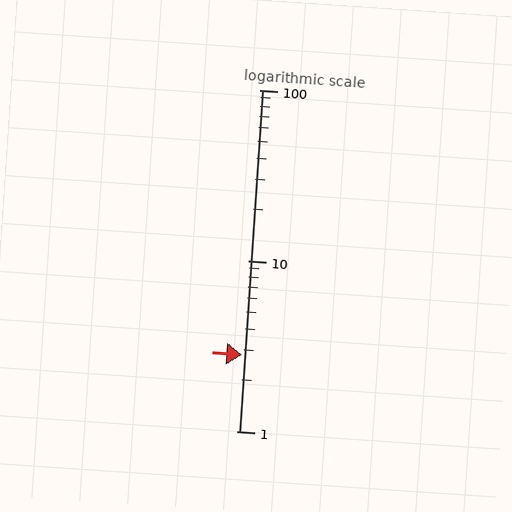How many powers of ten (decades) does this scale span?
The scale spans 2 decades, from 1 to 100.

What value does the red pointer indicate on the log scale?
The pointer indicates approximately 2.8.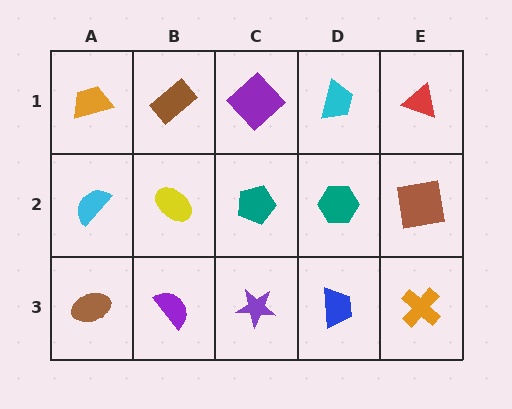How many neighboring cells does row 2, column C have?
4.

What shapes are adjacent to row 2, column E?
A red triangle (row 1, column E), an orange cross (row 3, column E), a teal hexagon (row 2, column D).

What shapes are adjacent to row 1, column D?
A teal hexagon (row 2, column D), a purple diamond (row 1, column C), a red triangle (row 1, column E).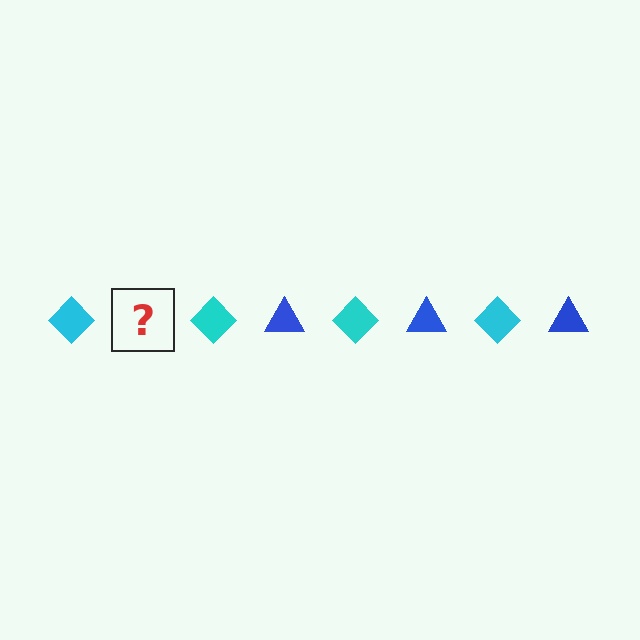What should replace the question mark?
The question mark should be replaced with a blue triangle.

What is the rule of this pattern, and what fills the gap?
The rule is that the pattern alternates between cyan diamond and blue triangle. The gap should be filled with a blue triangle.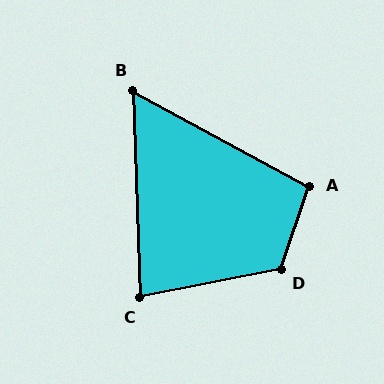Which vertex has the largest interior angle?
D, at approximately 121 degrees.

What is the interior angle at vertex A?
Approximately 99 degrees (obtuse).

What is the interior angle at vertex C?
Approximately 81 degrees (acute).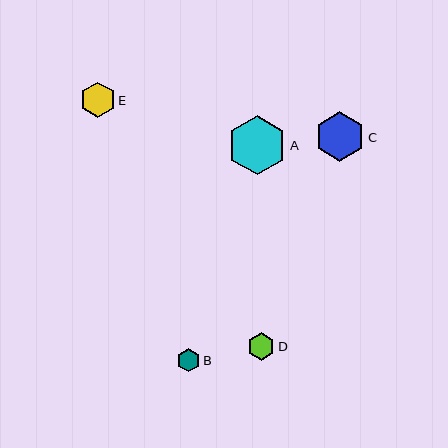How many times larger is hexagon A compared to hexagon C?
Hexagon A is approximately 1.2 times the size of hexagon C.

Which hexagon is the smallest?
Hexagon B is the smallest with a size of approximately 23 pixels.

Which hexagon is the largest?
Hexagon A is the largest with a size of approximately 59 pixels.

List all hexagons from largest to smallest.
From largest to smallest: A, C, E, D, B.